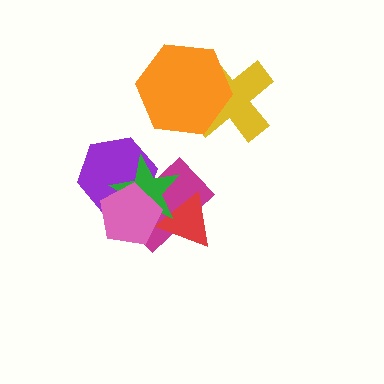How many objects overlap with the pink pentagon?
4 objects overlap with the pink pentagon.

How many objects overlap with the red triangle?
3 objects overlap with the red triangle.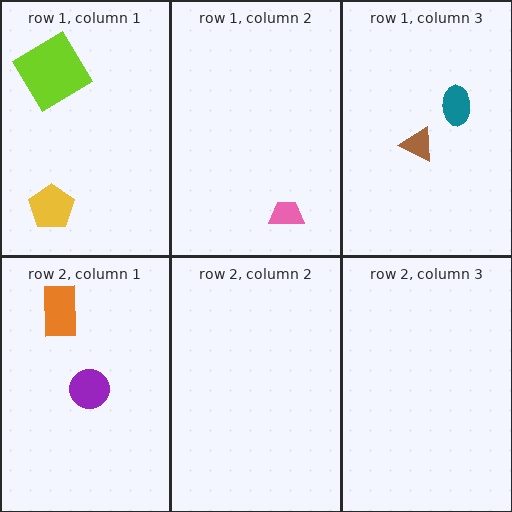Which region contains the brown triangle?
The row 1, column 3 region.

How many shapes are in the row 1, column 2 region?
1.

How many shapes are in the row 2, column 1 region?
2.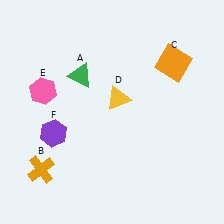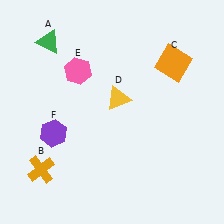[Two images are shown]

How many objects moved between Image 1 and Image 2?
2 objects moved between the two images.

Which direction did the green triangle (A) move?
The green triangle (A) moved up.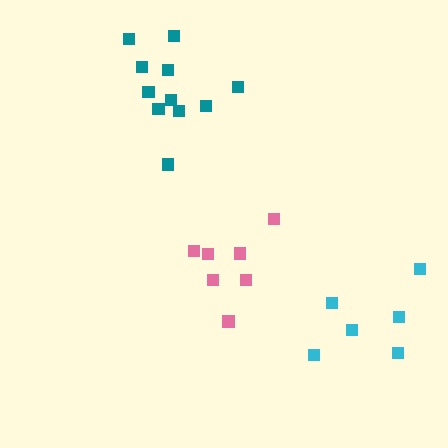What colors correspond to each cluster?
The clusters are colored: pink, teal, cyan.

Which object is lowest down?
The cyan cluster is bottommost.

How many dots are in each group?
Group 1: 7 dots, Group 2: 11 dots, Group 3: 6 dots (24 total).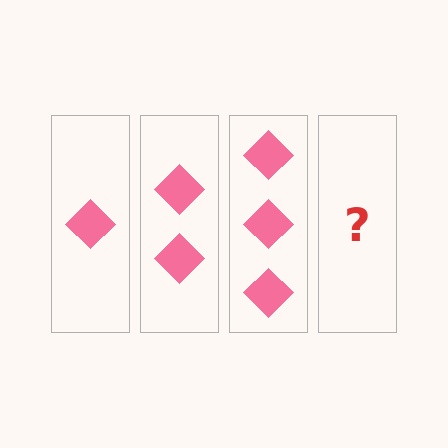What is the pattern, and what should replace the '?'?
The pattern is that each step adds one more diamond. The '?' should be 4 diamonds.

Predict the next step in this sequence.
The next step is 4 diamonds.